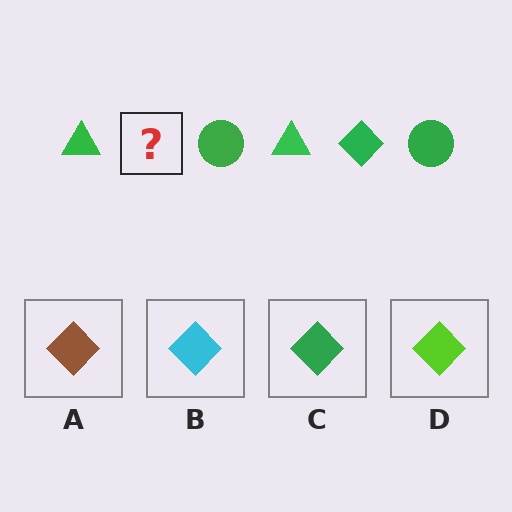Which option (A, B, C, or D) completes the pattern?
C.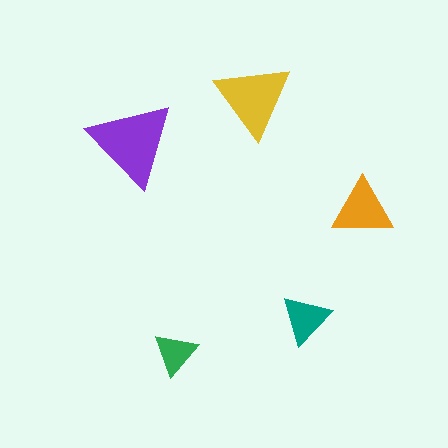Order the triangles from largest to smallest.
the purple one, the yellow one, the orange one, the teal one, the green one.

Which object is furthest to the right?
The orange triangle is rightmost.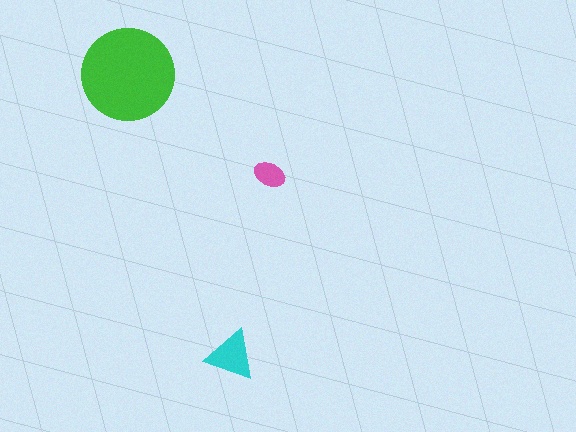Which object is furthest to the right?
The pink ellipse is rightmost.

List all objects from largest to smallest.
The green circle, the cyan triangle, the pink ellipse.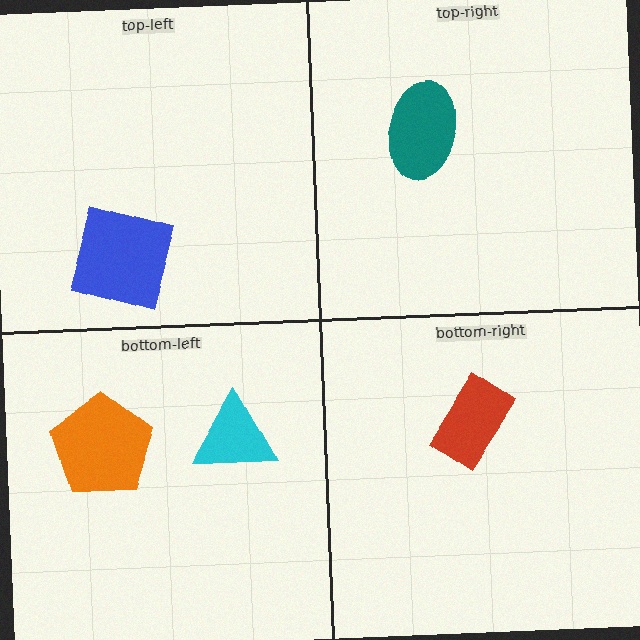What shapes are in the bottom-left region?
The cyan triangle, the orange pentagon.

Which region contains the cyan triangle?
The bottom-left region.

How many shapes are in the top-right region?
1.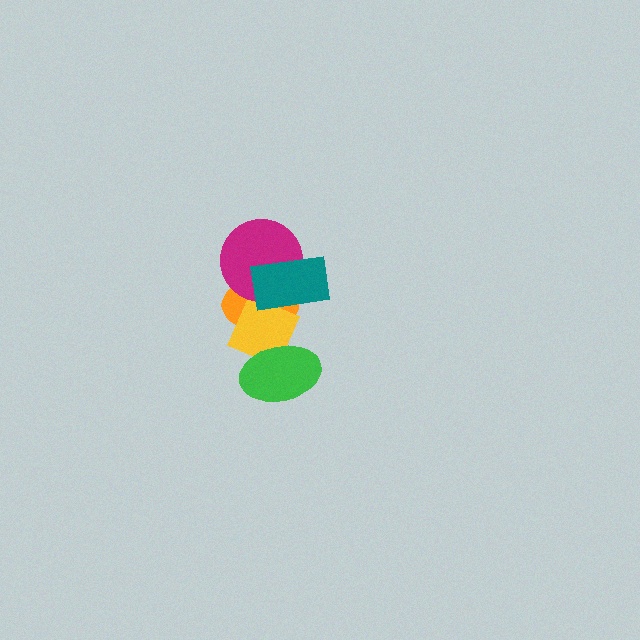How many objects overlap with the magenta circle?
2 objects overlap with the magenta circle.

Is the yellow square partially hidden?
Yes, it is partially covered by another shape.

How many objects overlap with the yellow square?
3 objects overlap with the yellow square.